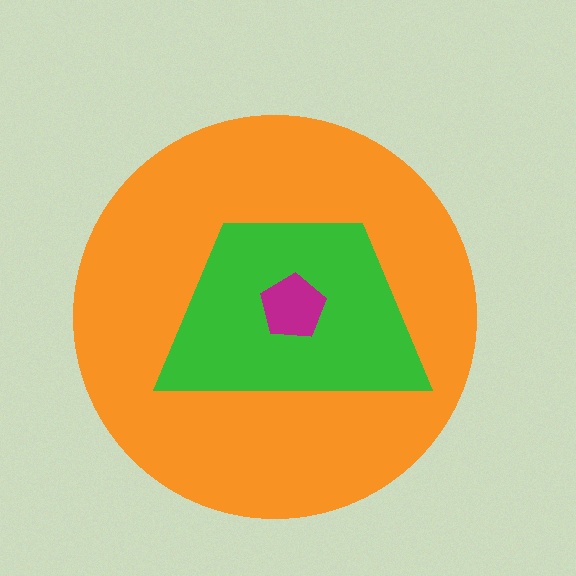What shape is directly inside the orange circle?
The green trapezoid.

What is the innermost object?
The magenta pentagon.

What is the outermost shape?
The orange circle.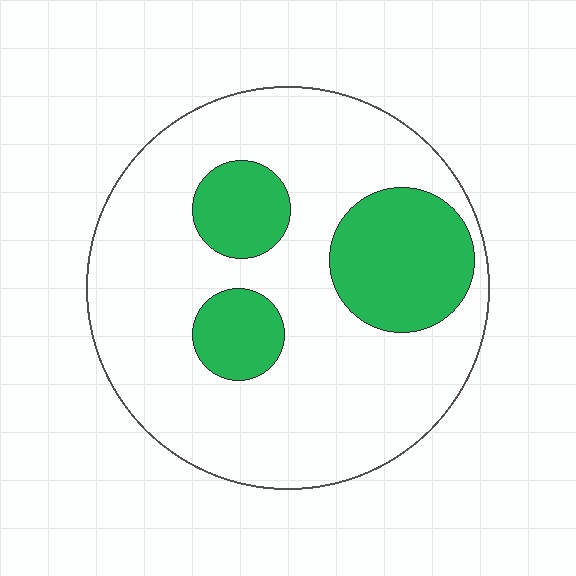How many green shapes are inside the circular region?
3.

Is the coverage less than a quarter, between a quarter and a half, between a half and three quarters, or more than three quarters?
Less than a quarter.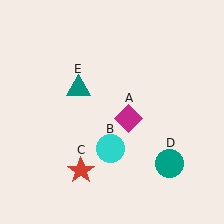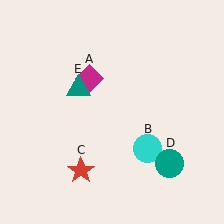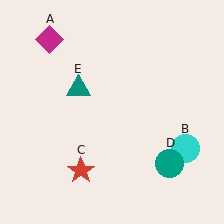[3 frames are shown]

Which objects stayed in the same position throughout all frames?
Red star (object C) and teal circle (object D) and teal triangle (object E) remained stationary.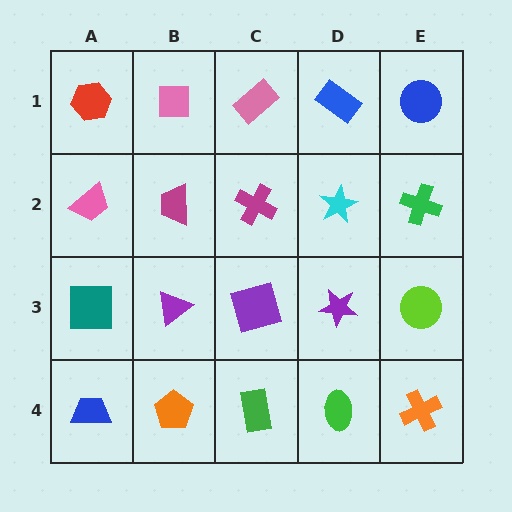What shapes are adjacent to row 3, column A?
A pink trapezoid (row 2, column A), a blue trapezoid (row 4, column A), a purple triangle (row 3, column B).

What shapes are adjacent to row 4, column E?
A lime circle (row 3, column E), a green ellipse (row 4, column D).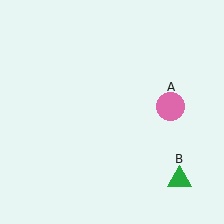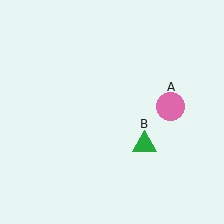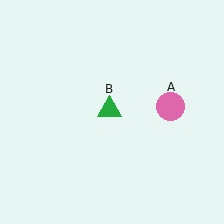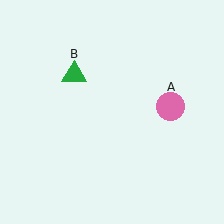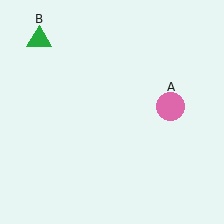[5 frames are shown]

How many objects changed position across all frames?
1 object changed position: green triangle (object B).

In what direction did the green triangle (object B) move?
The green triangle (object B) moved up and to the left.